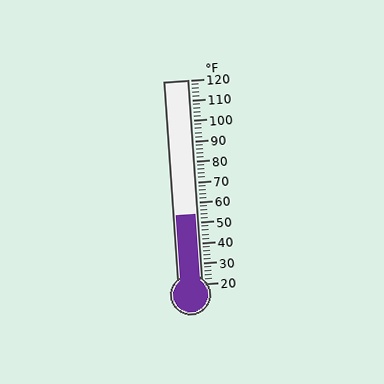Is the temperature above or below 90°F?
The temperature is below 90°F.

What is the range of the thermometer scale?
The thermometer scale ranges from 20°F to 120°F.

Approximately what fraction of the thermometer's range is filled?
The thermometer is filled to approximately 35% of its range.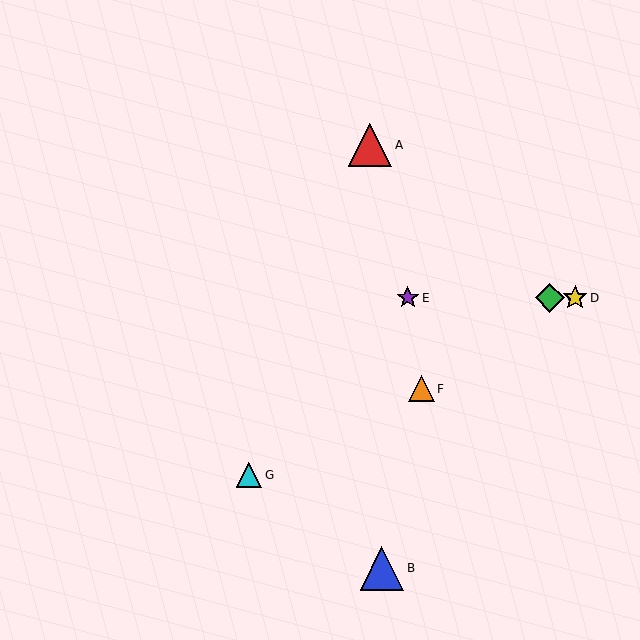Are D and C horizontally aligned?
Yes, both are at y≈298.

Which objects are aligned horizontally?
Objects C, D, E are aligned horizontally.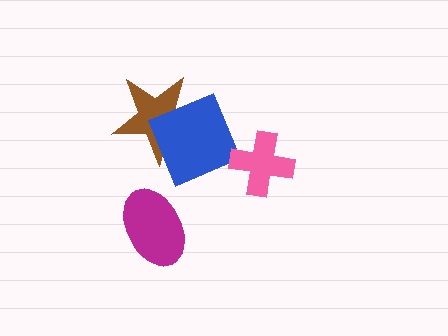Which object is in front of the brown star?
The blue square is in front of the brown star.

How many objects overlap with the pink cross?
0 objects overlap with the pink cross.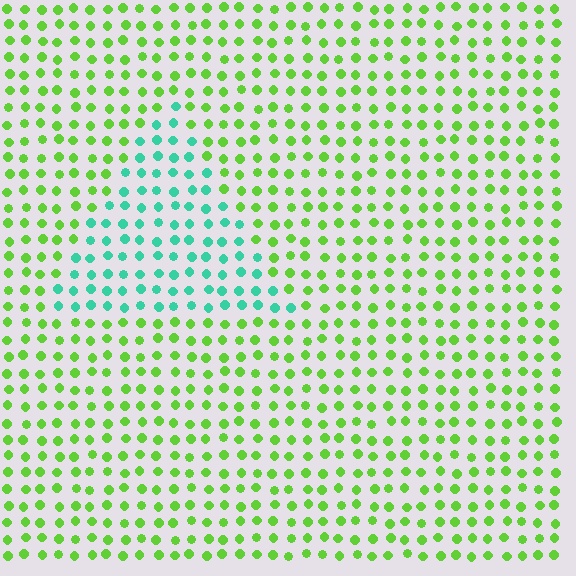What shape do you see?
I see a triangle.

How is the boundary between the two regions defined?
The boundary is defined purely by a slight shift in hue (about 59 degrees). Spacing, size, and orientation are identical on both sides.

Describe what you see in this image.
The image is filled with small lime elements in a uniform arrangement. A triangle-shaped region is visible where the elements are tinted to a slightly different hue, forming a subtle color boundary.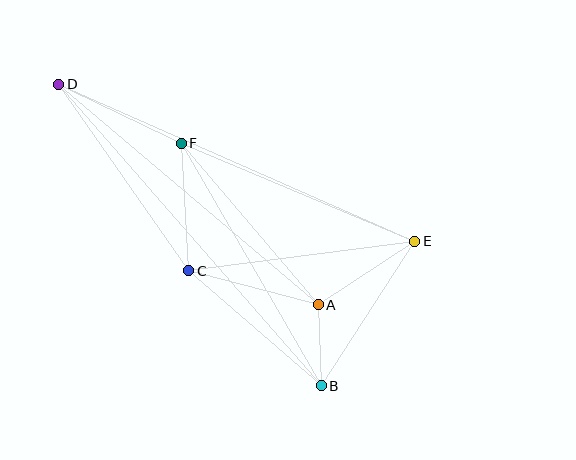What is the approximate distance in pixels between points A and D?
The distance between A and D is approximately 341 pixels.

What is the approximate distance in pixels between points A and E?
The distance between A and E is approximately 115 pixels.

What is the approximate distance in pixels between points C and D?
The distance between C and D is approximately 228 pixels.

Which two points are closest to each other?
Points A and B are closest to each other.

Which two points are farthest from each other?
Points B and D are farthest from each other.